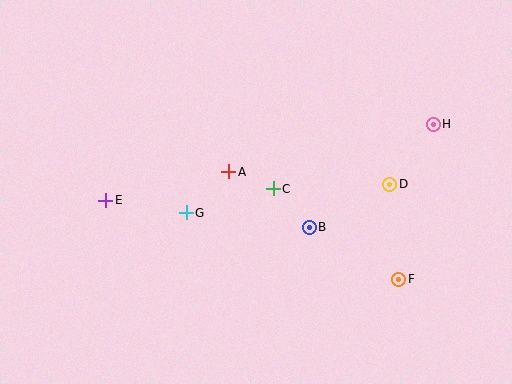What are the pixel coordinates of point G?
Point G is at (186, 213).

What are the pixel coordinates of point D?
Point D is at (390, 184).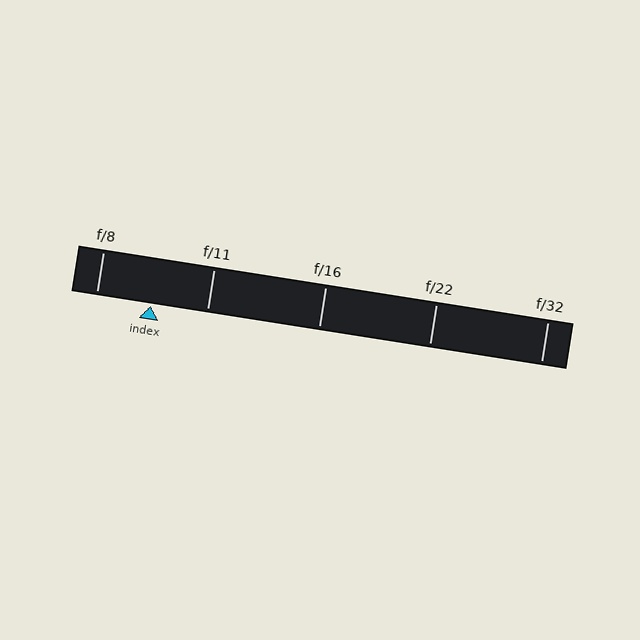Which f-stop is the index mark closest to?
The index mark is closest to f/8.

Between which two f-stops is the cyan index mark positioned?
The index mark is between f/8 and f/11.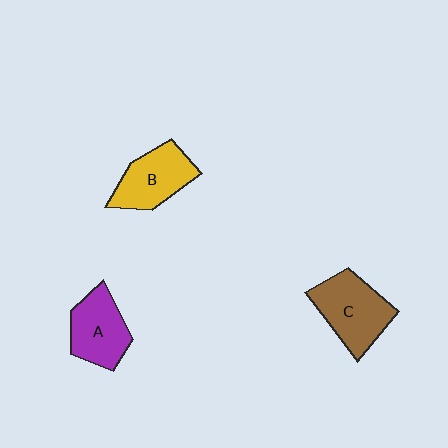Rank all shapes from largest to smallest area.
From largest to smallest: C (brown), B (yellow), A (purple).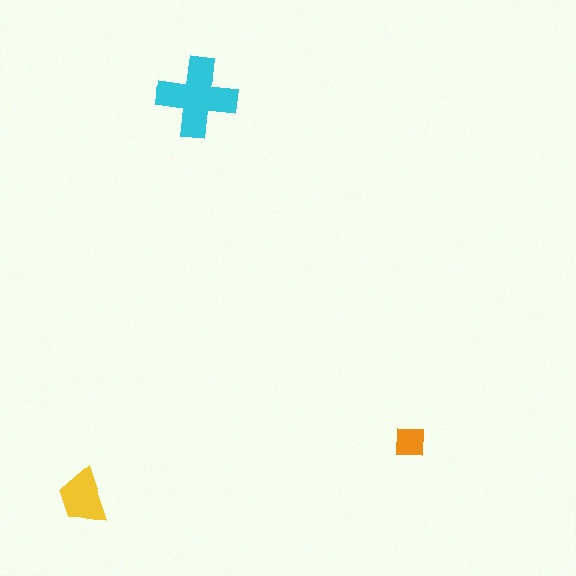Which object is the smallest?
The orange square.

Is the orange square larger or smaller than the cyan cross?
Smaller.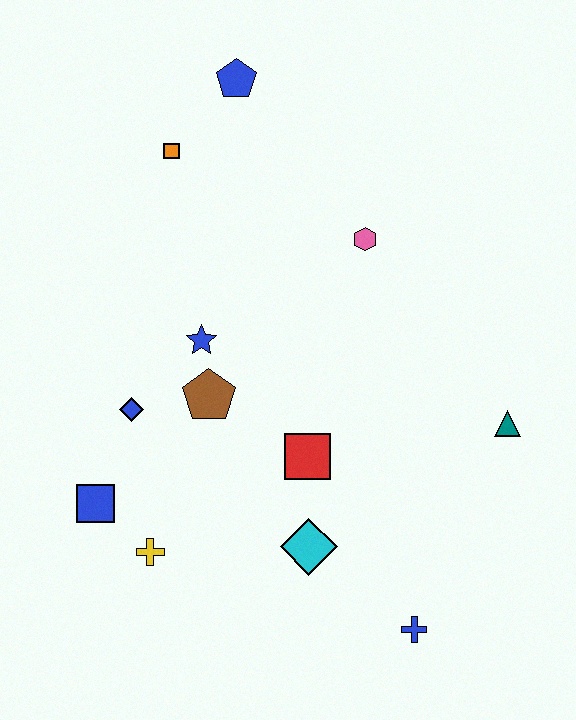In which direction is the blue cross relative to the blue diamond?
The blue cross is to the right of the blue diamond.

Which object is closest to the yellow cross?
The blue square is closest to the yellow cross.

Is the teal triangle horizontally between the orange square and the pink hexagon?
No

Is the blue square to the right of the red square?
No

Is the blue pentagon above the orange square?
Yes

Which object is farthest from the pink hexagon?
The blue cross is farthest from the pink hexagon.